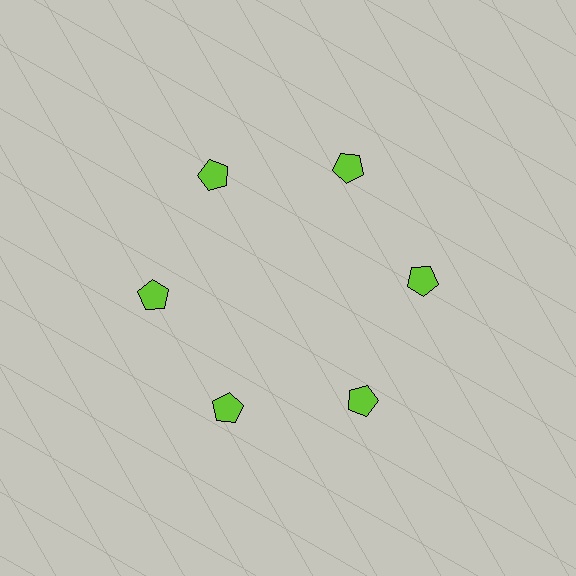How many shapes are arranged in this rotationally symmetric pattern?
There are 6 shapes, arranged in 6 groups of 1.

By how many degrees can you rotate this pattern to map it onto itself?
The pattern maps onto itself every 60 degrees of rotation.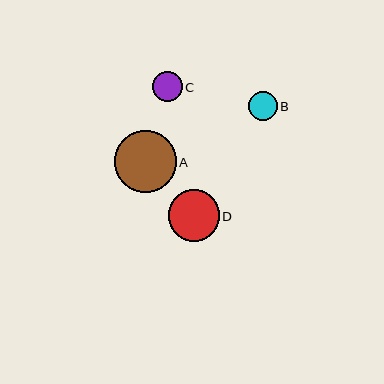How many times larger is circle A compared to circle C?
Circle A is approximately 2.1 times the size of circle C.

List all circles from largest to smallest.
From largest to smallest: A, D, C, B.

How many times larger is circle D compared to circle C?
Circle D is approximately 1.7 times the size of circle C.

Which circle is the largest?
Circle A is the largest with a size of approximately 62 pixels.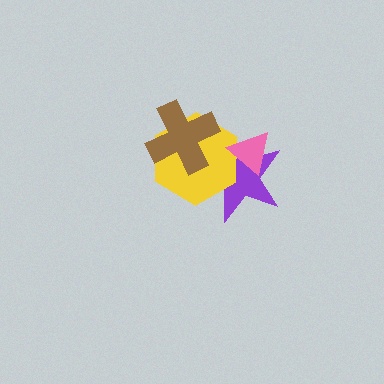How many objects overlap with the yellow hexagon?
3 objects overlap with the yellow hexagon.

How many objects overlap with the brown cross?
2 objects overlap with the brown cross.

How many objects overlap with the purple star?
3 objects overlap with the purple star.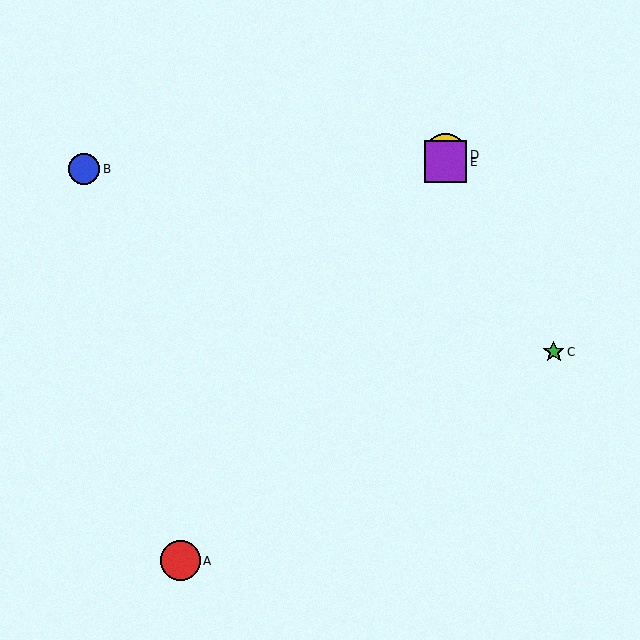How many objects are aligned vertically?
2 objects (D, E) are aligned vertically.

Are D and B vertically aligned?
No, D is at x≈446 and B is at x≈84.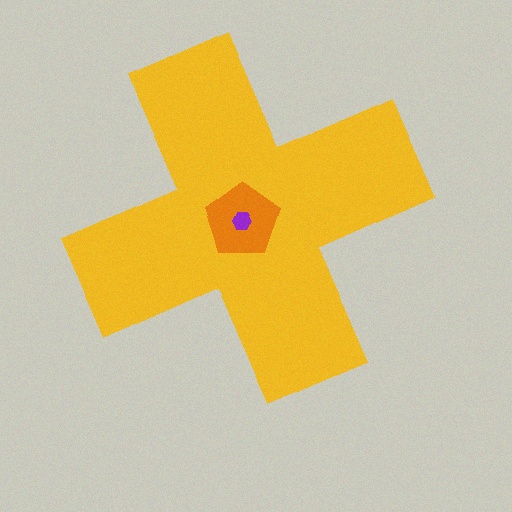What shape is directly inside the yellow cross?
The orange pentagon.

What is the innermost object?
The purple hexagon.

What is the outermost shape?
The yellow cross.